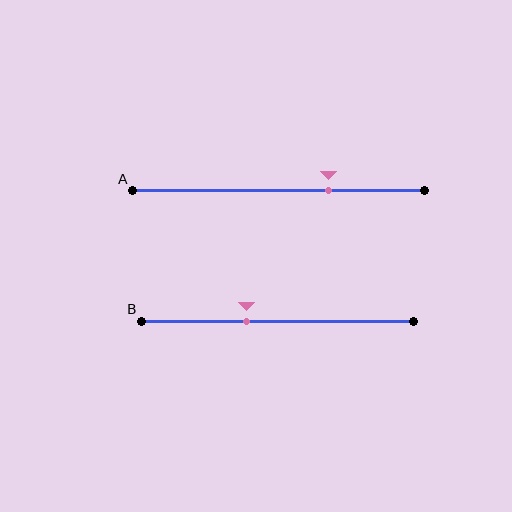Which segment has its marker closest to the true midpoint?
Segment B has its marker closest to the true midpoint.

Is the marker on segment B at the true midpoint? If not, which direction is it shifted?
No, the marker on segment B is shifted to the left by about 12% of the segment length.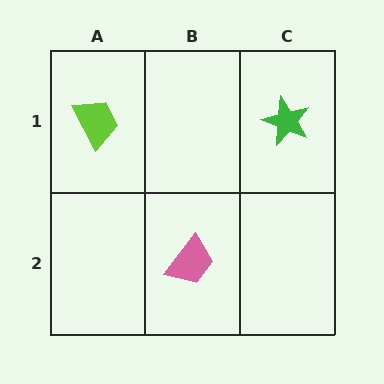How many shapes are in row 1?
2 shapes.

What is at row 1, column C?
A green star.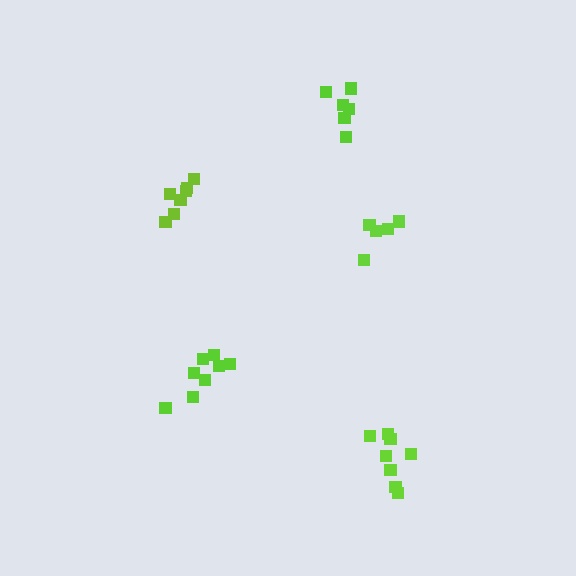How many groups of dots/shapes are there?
There are 5 groups.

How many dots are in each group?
Group 1: 8 dots, Group 2: 5 dots, Group 3: 7 dots, Group 4: 8 dots, Group 5: 8 dots (36 total).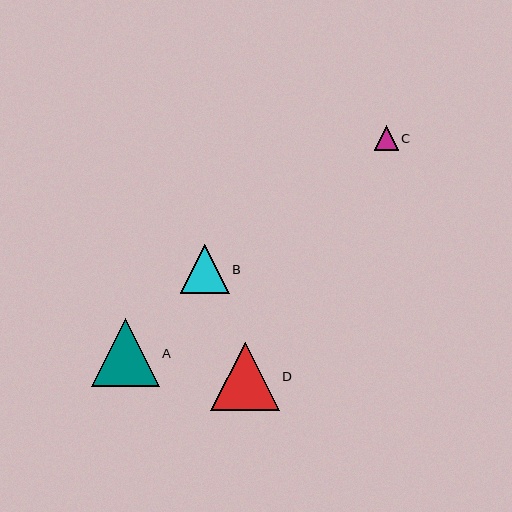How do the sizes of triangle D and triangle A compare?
Triangle D and triangle A are approximately the same size.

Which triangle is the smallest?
Triangle C is the smallest with a size of approximately 24 pixels.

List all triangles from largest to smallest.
From largest to smallest: D, A, B, C.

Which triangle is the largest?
Triangle D is the largest with a size of approximately 68 pixels.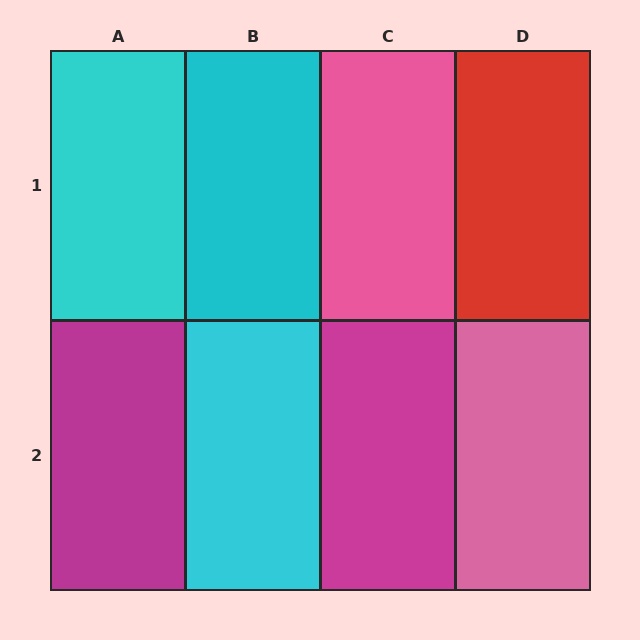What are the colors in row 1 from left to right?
Cyan, cyan, pink, red.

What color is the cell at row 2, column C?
Magenta.